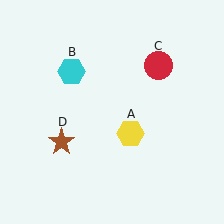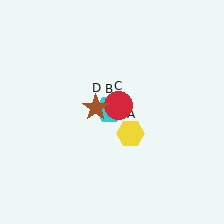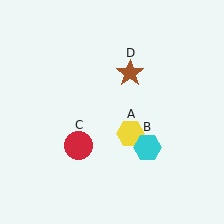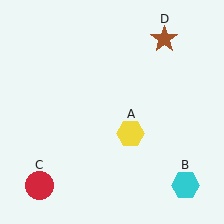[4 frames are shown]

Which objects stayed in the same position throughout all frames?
Yellow hexagon (object A) remained stationary.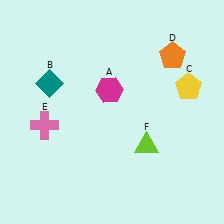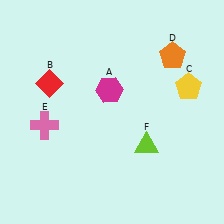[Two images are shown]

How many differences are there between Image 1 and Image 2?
There is 1 difference between the two images.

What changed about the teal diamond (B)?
In Image 1, B is teal. In Image 2, it changed to red.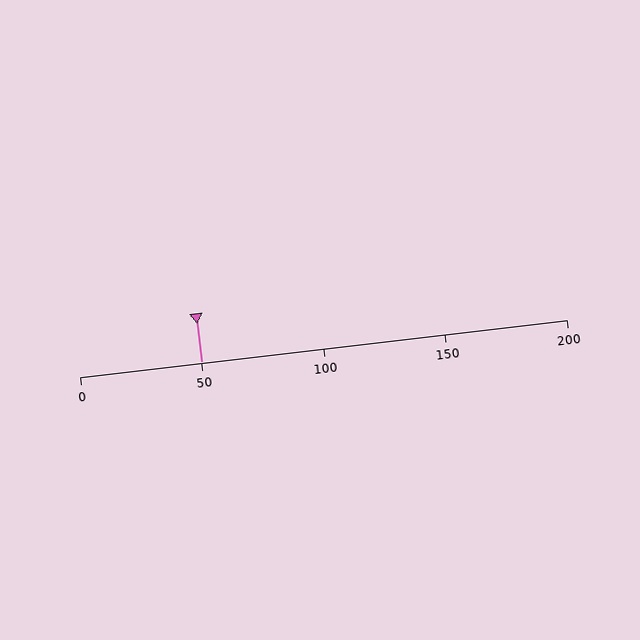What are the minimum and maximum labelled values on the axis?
The axis runs from 0 to 200.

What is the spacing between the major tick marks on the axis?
The major ticks are spaced 50 apart.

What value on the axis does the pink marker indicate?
The marker indicates approximately 50.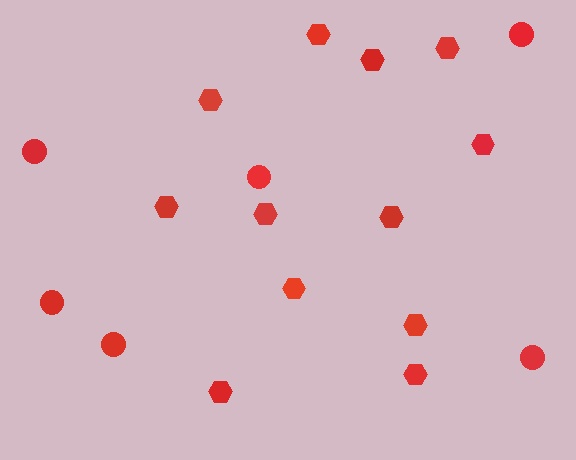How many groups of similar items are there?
There are 2 groups: one group of circles (6) and one group of hexagons (12).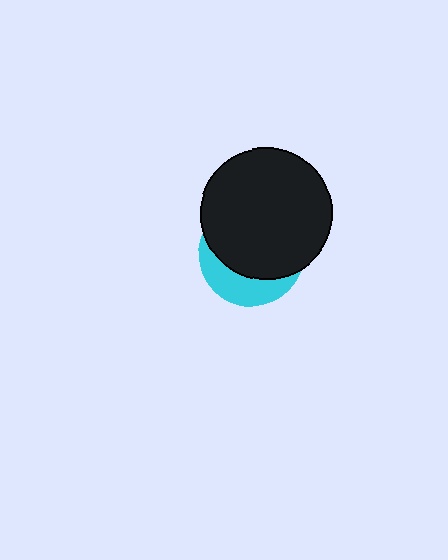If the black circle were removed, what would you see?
You would see the complete cyan circle.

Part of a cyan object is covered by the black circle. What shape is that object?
It is a circle.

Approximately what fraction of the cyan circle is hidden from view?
Roughly 69% of the cyan circle is hidden behind the black circle.